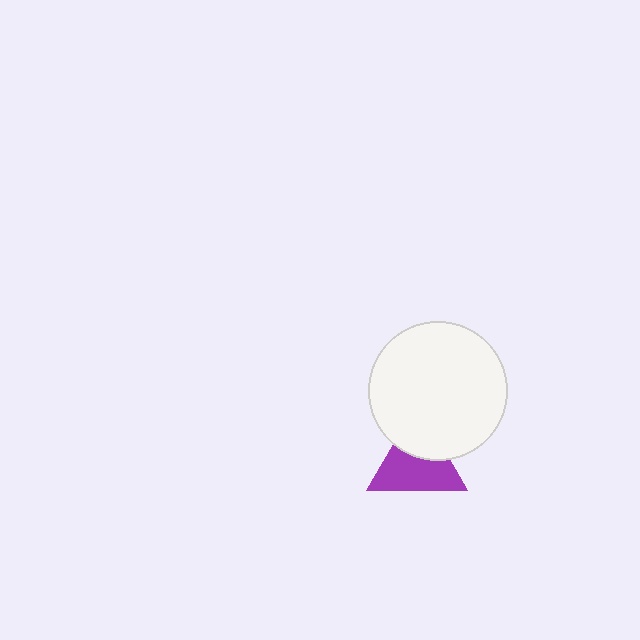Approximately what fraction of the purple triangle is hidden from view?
Roughly 36% of the purple triangle is hidden behind the white circle.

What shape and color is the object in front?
The object in front is a white circle.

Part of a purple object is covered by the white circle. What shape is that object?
It is a triangle.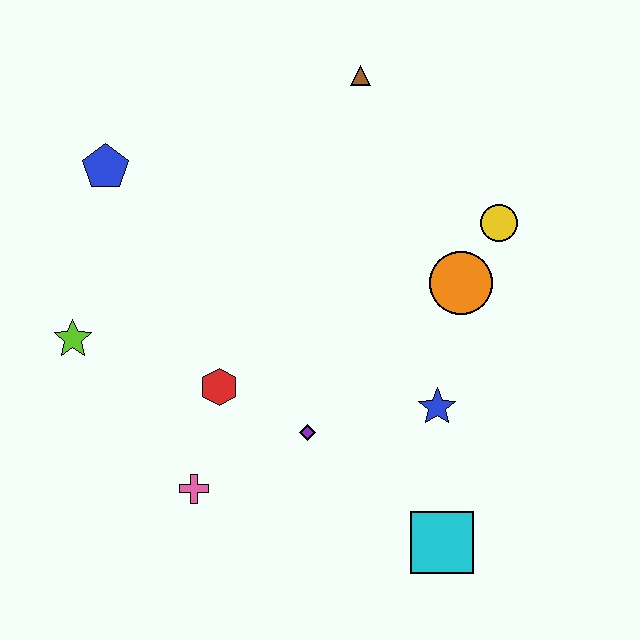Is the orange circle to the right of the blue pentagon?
Yes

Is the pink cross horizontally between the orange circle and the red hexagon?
No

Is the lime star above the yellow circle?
No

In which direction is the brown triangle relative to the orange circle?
The brown triangle is above the orange circle.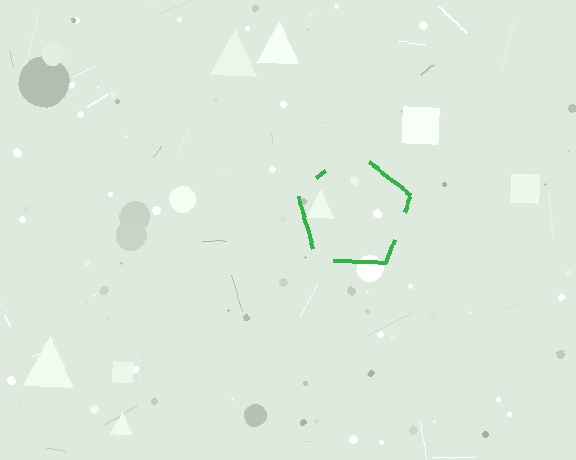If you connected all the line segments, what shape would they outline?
They would outline a pentagon.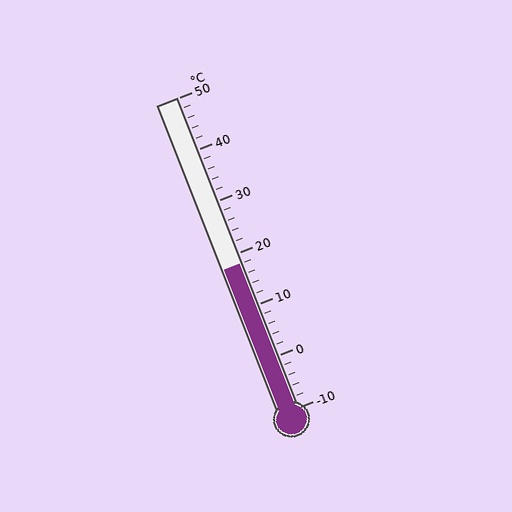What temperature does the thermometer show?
The thermometer shows approximately 18°C.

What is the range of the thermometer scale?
The thermometer scale ranges from -10°C to 50°C.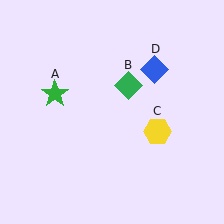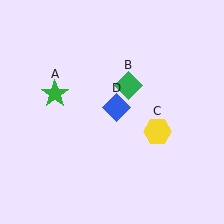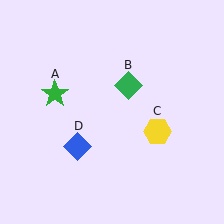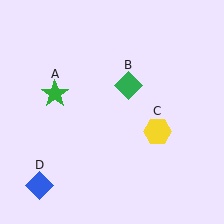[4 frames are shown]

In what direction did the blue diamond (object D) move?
The blue diamond (object D) moved down and to the left.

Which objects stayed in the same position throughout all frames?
Green star (object A) and green diamond (object B) and yellow hexagon (object C) remained stationary.